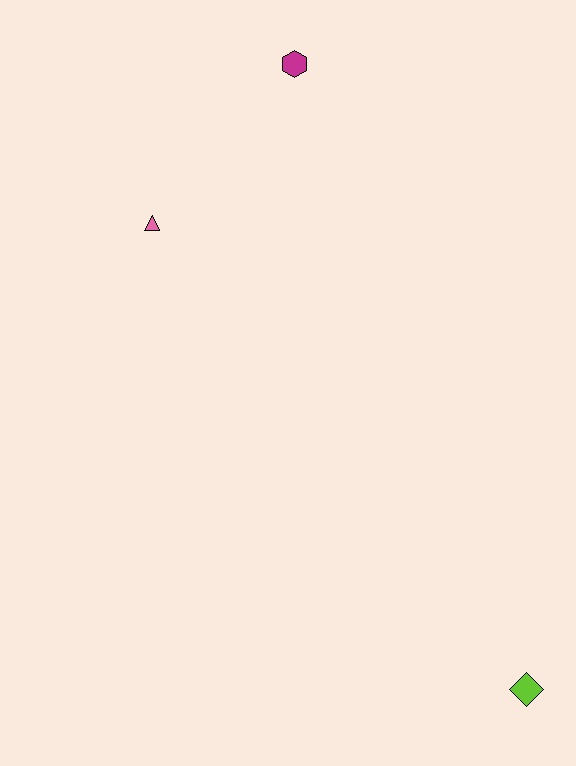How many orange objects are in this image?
There are no orange objects.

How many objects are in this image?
There are 3 objects.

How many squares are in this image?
There are no squares.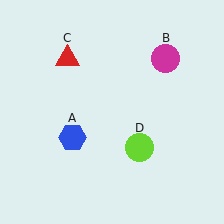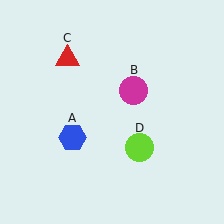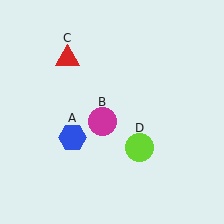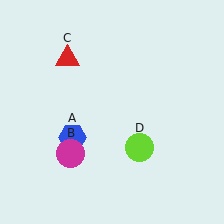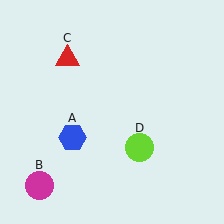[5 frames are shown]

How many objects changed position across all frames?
1 object changed position: magenta circle (object B).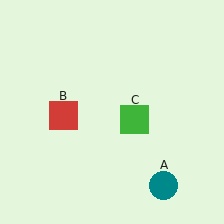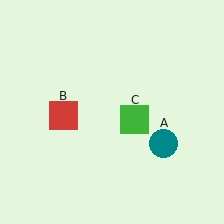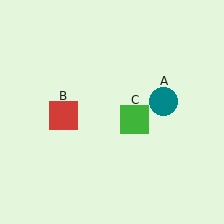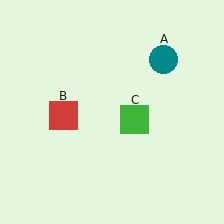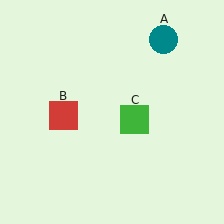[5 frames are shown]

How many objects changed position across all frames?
1 object changed position: teal circle (object A).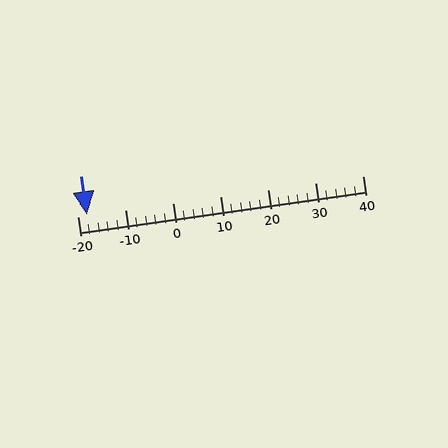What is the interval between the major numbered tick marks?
The major tick marks are spaced 10 units apart.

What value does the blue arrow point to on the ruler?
The blue arrow points to approximately -18.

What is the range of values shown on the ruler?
The ruler shows values from -20 to 40.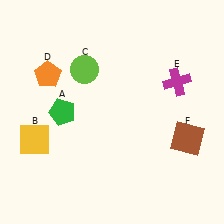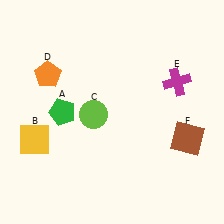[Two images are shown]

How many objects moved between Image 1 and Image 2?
1 object moved between the two images.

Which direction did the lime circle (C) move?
The lime circle (C) moved down.